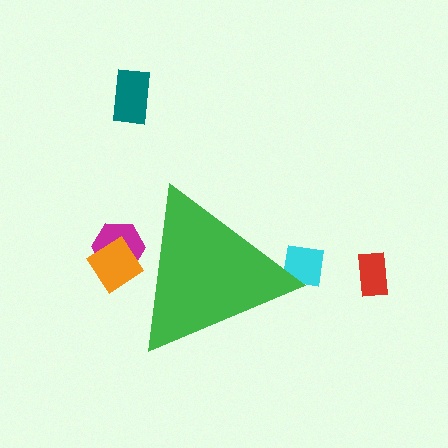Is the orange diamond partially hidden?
Yes, the orange diamond is partially hidden behind the green triangle.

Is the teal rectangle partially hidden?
No, the teal rectangle is fully visible.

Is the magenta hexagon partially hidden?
Yes, the magenta hexagon is partially hidden behind the green triangle.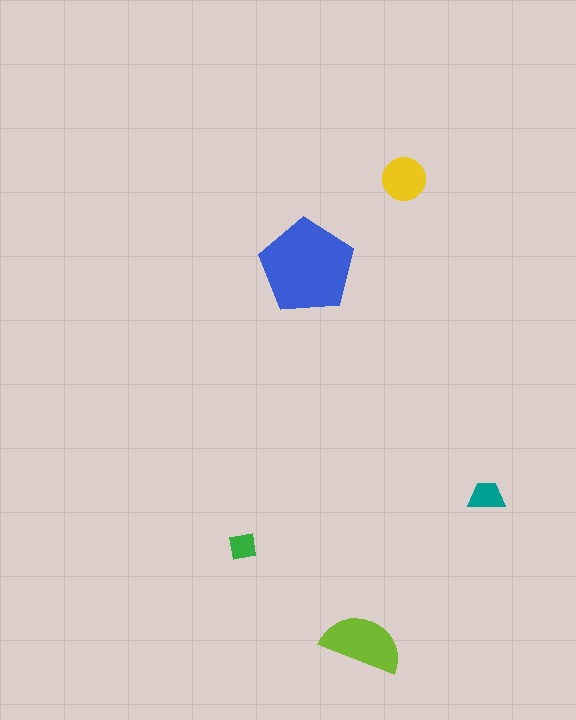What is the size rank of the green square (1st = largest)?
5th.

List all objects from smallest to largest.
The green square, the teal trapezoid, the yellow circle, the lime semicircle, the blue pentagon.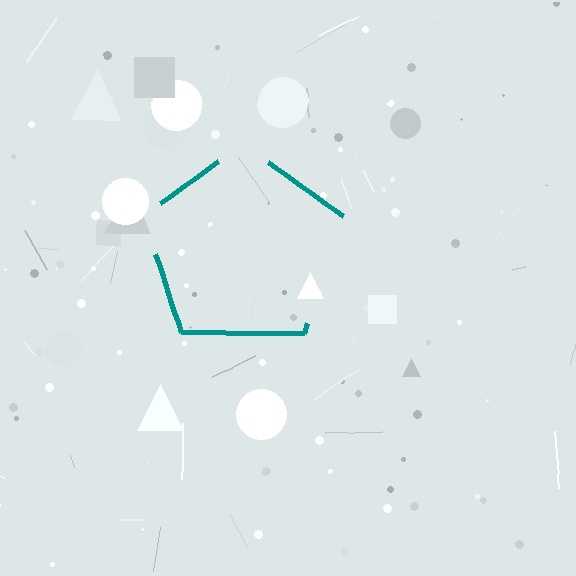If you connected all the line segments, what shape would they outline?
They would outline a pentagon.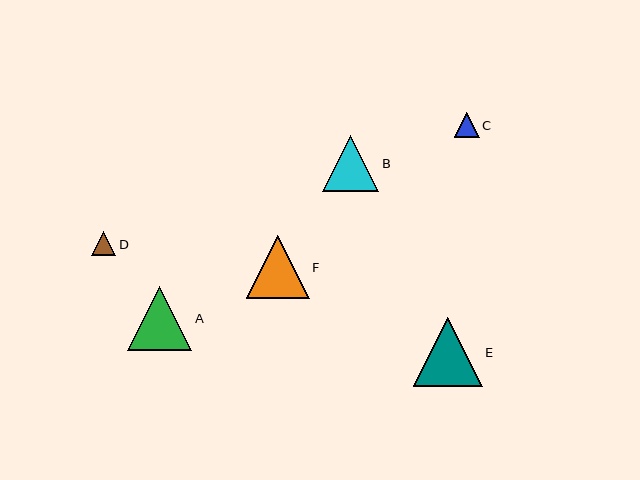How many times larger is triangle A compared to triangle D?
Triangle A is approximately 2.7 times the size of triangle D.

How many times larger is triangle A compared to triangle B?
Triangle A is approximately 1.1 times the size of triangle B.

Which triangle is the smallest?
Triangle D is the smallest with a size of approximately 24 pixels.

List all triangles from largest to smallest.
From largest to smallest: E, A, F, B, C, D.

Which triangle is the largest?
Triangle E is the largest with a size of approximately 69 pixels.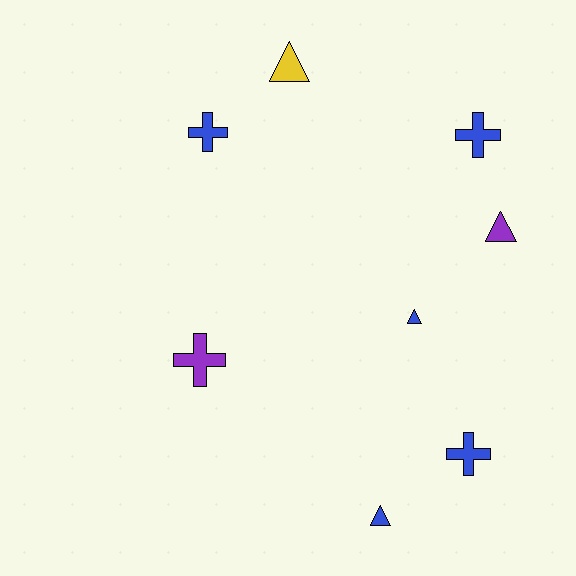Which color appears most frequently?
Blue, with 5 objects.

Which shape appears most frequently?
Cross, with 4 objects.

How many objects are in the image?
There are 8 objects.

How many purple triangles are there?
There is 1 purple triangle.